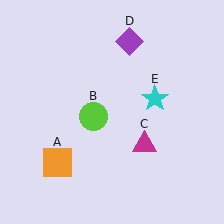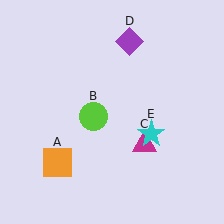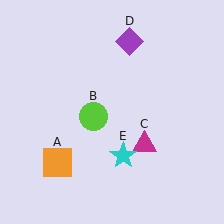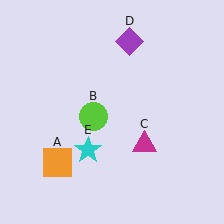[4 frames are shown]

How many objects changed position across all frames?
1 object changed position: cyan star (object E).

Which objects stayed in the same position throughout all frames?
Orange square (object A) and lime circle (object B) and magenta triangle (object C) and purple diamond (object D) remained stationary.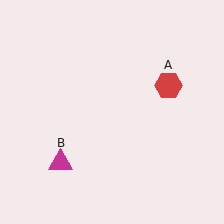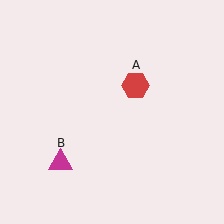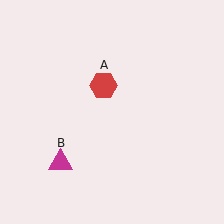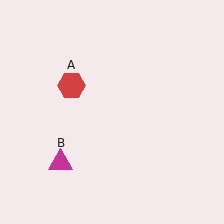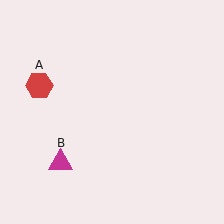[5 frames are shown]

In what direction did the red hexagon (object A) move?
The red hexagon (object A) moved left.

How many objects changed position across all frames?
1 object changed position: red hexagon (object A).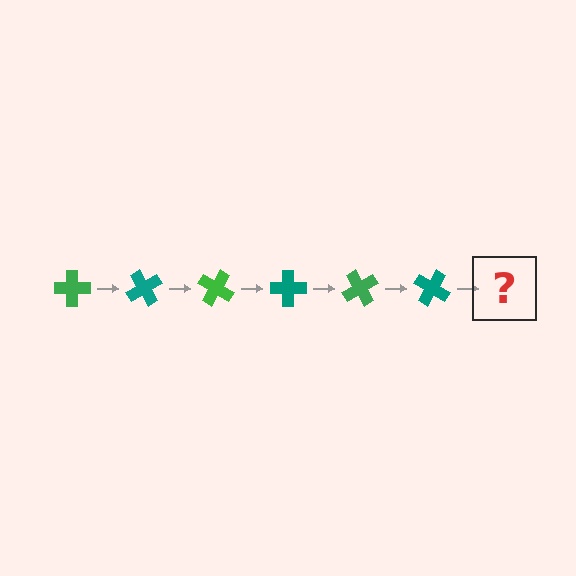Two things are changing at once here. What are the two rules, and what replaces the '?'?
The two rules are that it rotates 60 degrees each step and the color cycles through green and teal. The '?' should be a green cross, rotated 360 degrees from the start.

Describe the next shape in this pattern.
It should be a green cross, rotated 360 degrees from the start.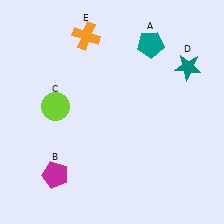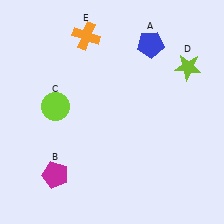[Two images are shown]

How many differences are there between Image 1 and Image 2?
There are 2 differences between the two images.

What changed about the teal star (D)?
In Image 1, D is teal. In Image 2, it changed to lime.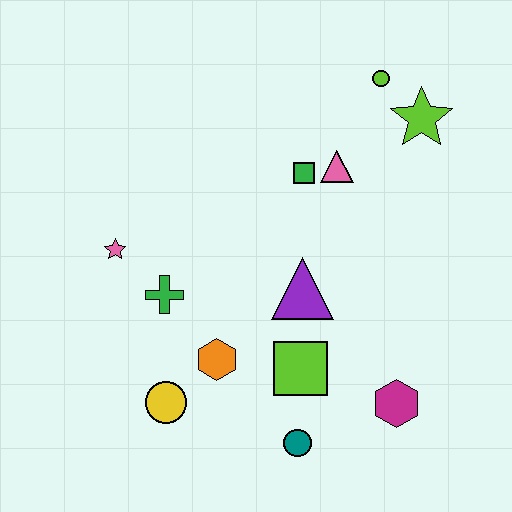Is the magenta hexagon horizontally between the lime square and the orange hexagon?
No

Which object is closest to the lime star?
The lime circle is closest to the lime star.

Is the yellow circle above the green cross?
No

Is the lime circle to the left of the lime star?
Yes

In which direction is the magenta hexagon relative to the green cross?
The magenta hexagon is to the right of the green cross.